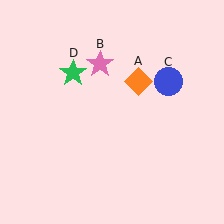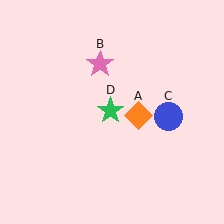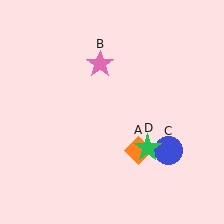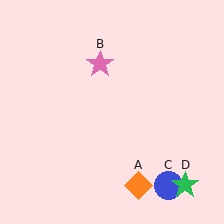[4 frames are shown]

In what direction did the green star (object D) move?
The green star (object D) moved down and to the right.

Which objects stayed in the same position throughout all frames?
Pink star (object B) remained stationary.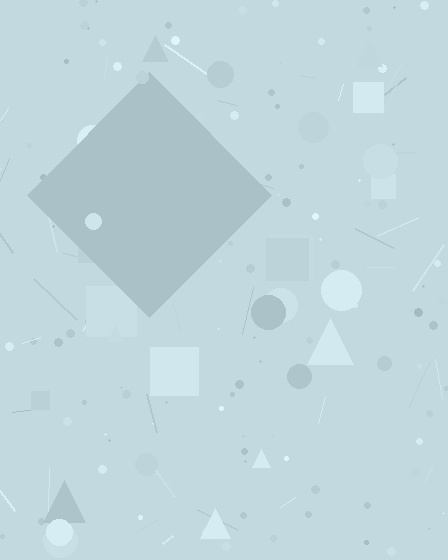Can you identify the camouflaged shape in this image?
The camouflaged shape is a diamond.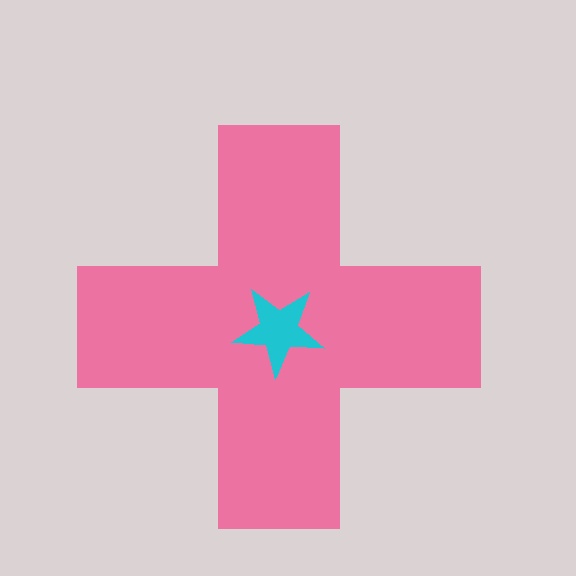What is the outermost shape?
The pink cross.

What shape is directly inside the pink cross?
The cyan star.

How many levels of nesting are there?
2.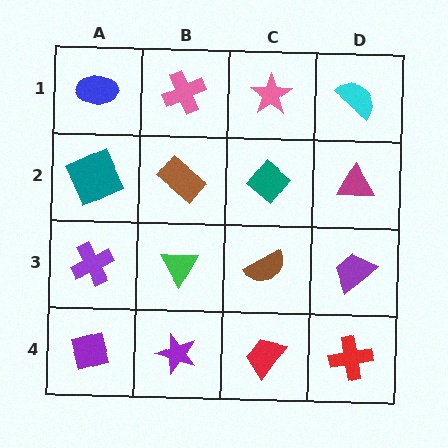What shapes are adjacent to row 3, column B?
A brown rectangle (row 2, column B), a purple star (row 4, column B), a purple cross (row 3, column A), a brown semicircle (row 3, column C).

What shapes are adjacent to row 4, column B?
A green triangle (row 3, column B), a purple diamond (row 4, column A), a red trapezoid (row 4, column C).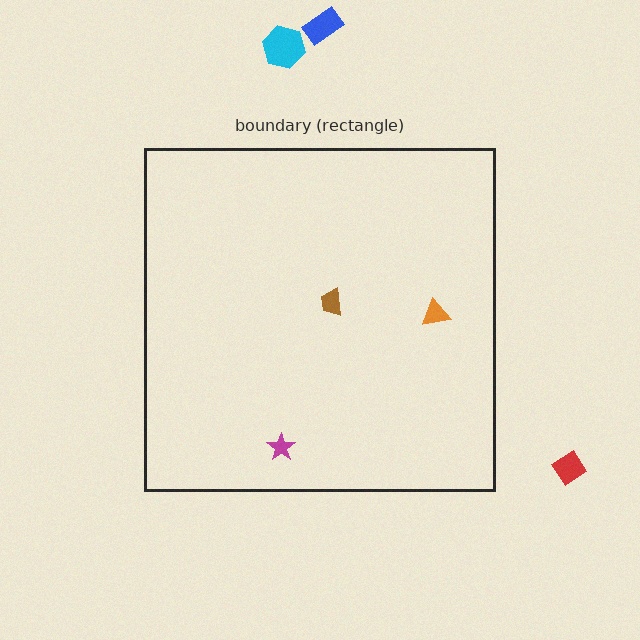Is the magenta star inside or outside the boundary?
Inside.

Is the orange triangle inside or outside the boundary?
Inside.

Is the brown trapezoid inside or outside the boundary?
Inside.